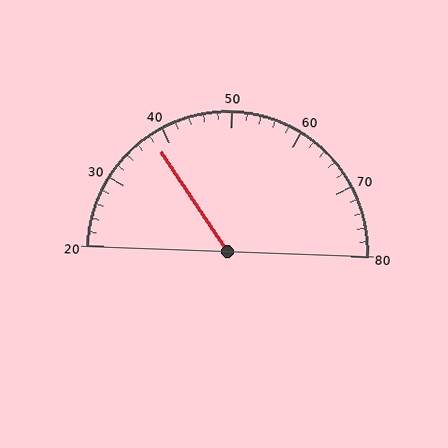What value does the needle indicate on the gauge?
The needle indicates approximately 38.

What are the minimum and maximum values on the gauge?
The gauge ranges from 20 to 80.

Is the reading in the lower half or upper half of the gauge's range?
The reading is in the lower half of the range (20 to 80).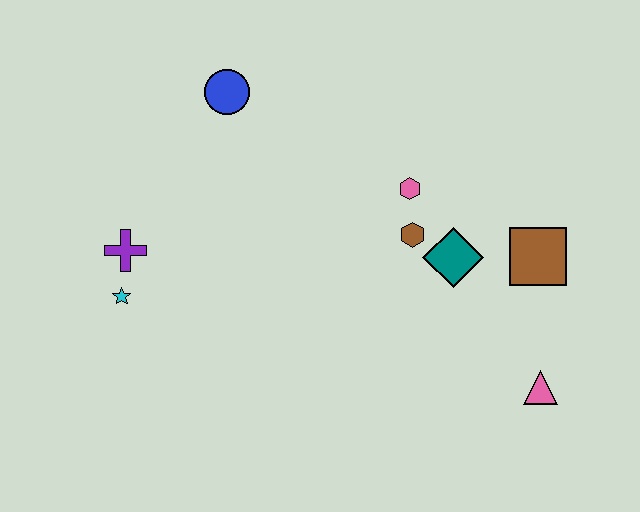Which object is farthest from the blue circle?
The pink triangle is farthest from the blue circle.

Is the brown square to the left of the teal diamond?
No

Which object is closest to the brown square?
The teal diamond is closest to the brown square.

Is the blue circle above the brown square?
Yes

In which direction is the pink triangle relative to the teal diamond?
The pink triangle is below the teal diamond.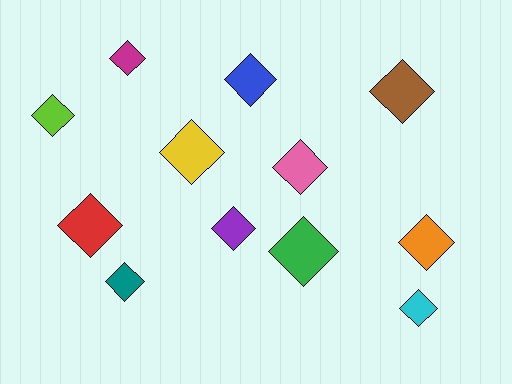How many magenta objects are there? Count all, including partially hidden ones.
There is 1 magenta object.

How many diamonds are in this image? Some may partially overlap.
There are 12 diamonds.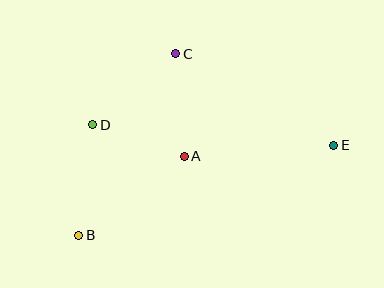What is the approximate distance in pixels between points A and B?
The distance between A and B is approximately 132 pixels.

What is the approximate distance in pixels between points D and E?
The distance between D and E is approximately 242 pixels.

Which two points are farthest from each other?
Points B and E are farthest from each other.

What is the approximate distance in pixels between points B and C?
The distance between B and C is approximately 206 pixels.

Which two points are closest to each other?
Points A and D are closest to each other.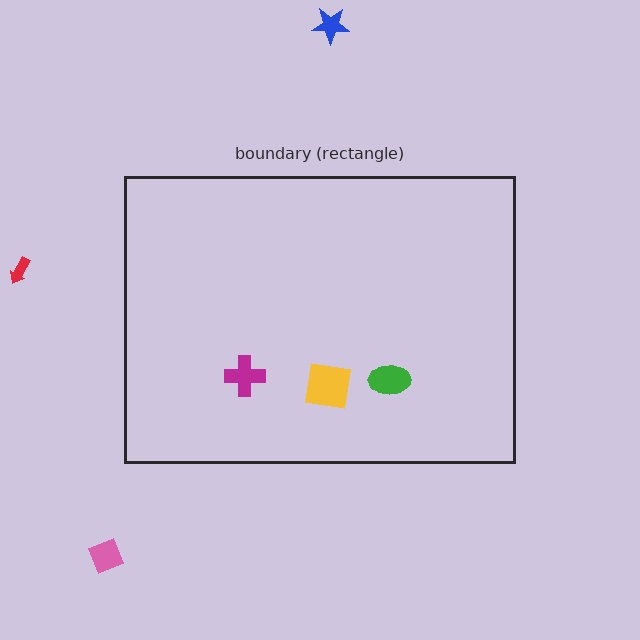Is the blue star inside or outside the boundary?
Outside.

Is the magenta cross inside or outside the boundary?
Inside.